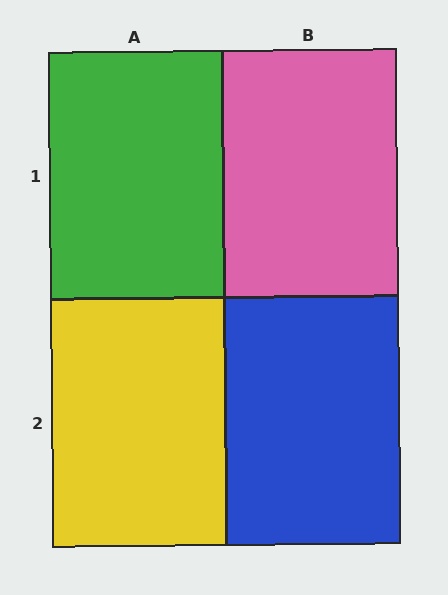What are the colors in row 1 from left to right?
Green, pink.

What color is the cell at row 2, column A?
Yellow.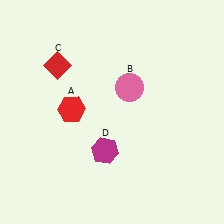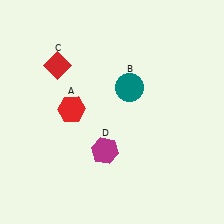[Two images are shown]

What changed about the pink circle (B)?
In Image 1, B is pink. In Image 2, it changed to teal.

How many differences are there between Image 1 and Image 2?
There is 1 difference between the two images.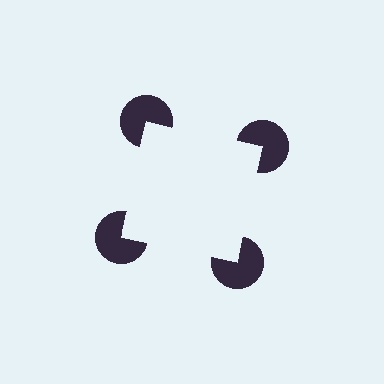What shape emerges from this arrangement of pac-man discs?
An illusory square — its edges are inferred from the aligned wedge cuts in the pac-man discs, not physically drawn.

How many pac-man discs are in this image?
There are 4 — one at each vertex of the illusory square.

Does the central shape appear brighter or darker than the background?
It typically appears slightly brighter than the background, even though no actual brightness change is drawn.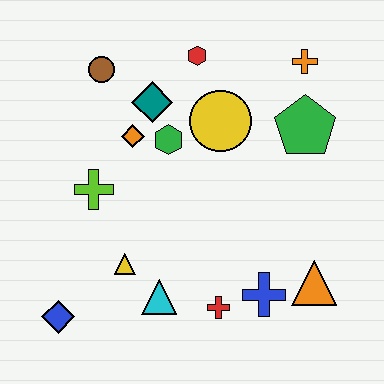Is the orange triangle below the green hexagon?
Yes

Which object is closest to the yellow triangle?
The cyan triangle is closest to the yellow triangle.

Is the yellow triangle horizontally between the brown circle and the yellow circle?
Yes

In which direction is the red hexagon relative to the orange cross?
The red hexagon is to the left of the orange cross.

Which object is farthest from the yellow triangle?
The orange cross is farthest from the yellow triangle.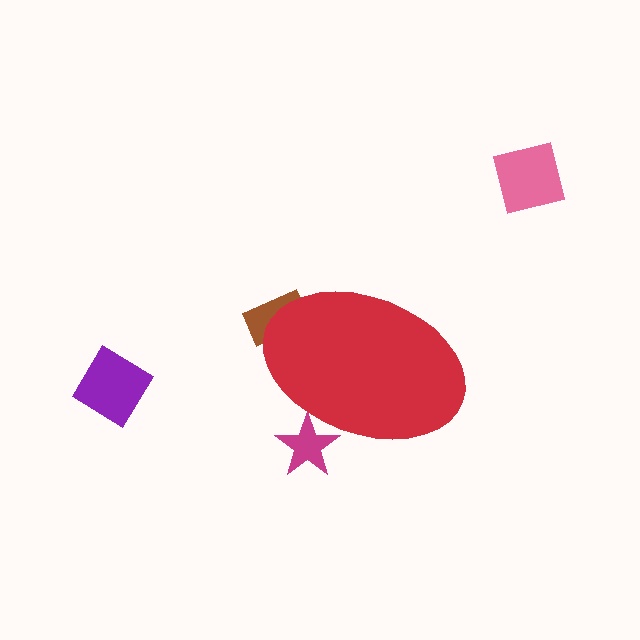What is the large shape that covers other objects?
A red ellipse.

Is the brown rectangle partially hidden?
Yes, the brown rectangle is partially hidden behind the red ellipse.